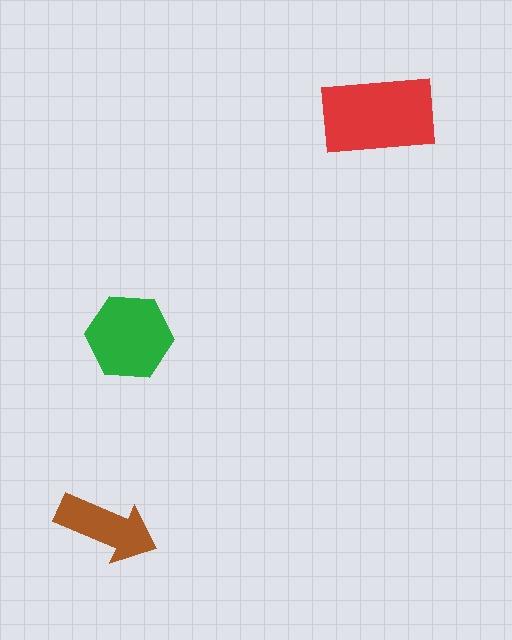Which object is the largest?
The red rectangle.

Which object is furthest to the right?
The red rectangle is rightmost.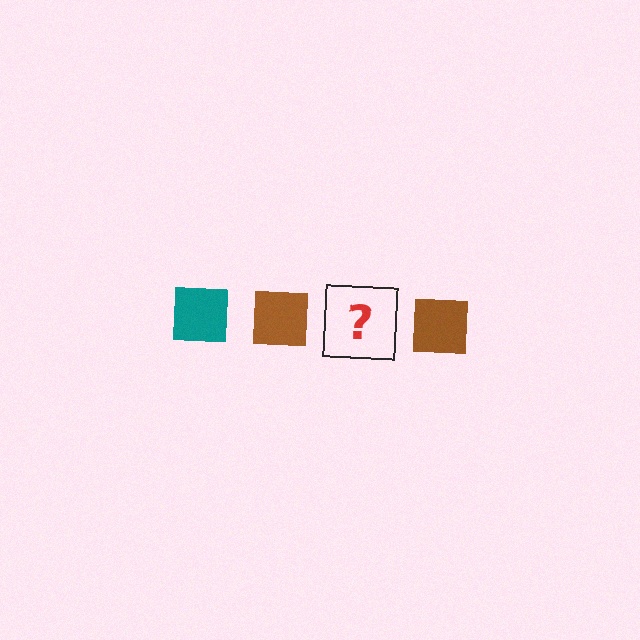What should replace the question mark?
The question mark should be replaced with a teal square.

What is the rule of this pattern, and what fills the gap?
The rule is that the pattern cycles through teal, brown squares. The gap should be filled with a teal square.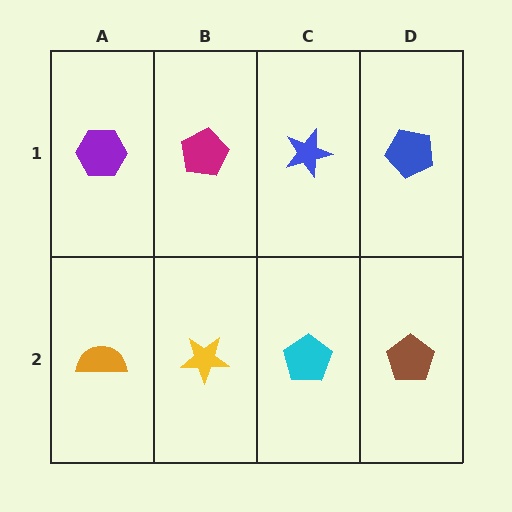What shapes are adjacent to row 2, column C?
A blue star (row 1, column C), a yellow star (row 2, column B), a brown pentagon (row 2, column D).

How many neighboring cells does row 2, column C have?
3.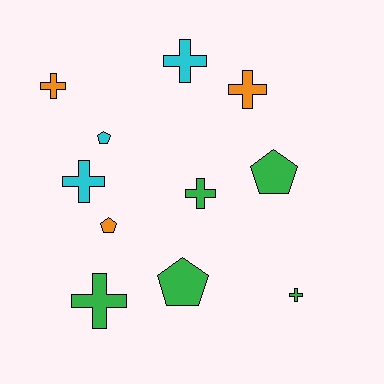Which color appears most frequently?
Green, with 5 objects.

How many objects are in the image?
There are 11 objects.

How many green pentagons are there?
There are 2 green pentagons.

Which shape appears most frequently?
Cross, with 7 objects.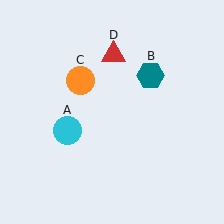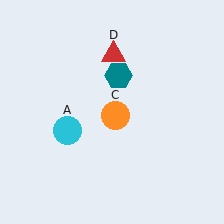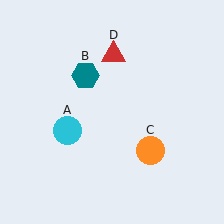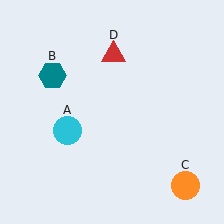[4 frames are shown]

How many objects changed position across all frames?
2 objects changed position: teal hexagon (object B), orange circle (object C).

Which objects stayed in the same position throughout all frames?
Cyan circle (object A) and red triangle (object D) remained stationary.